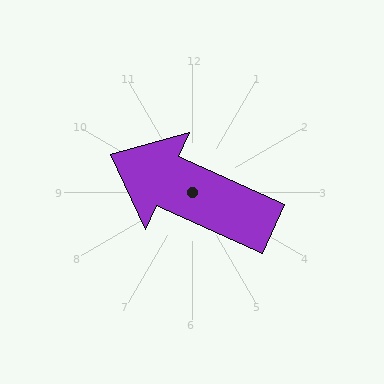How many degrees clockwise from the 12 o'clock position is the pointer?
Approximately 295 degrees.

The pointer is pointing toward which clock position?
Roughly 10 o'clock.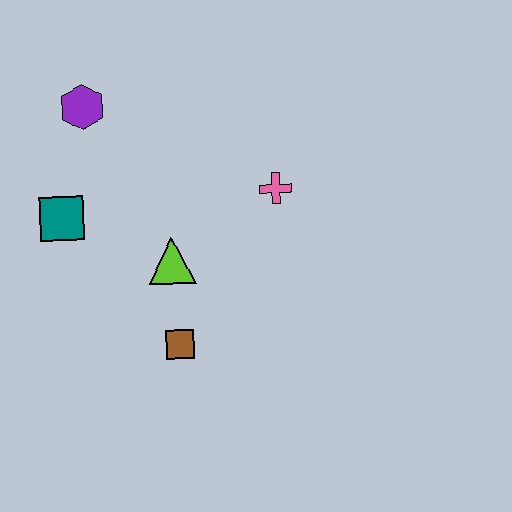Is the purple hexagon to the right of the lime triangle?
No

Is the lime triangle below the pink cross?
Yes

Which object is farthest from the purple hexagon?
The brown square is farthest from the purple hexagon.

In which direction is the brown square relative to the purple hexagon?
The brown square is below the purple hexagon.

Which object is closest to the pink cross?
The lime triangle is closest to the pink cross.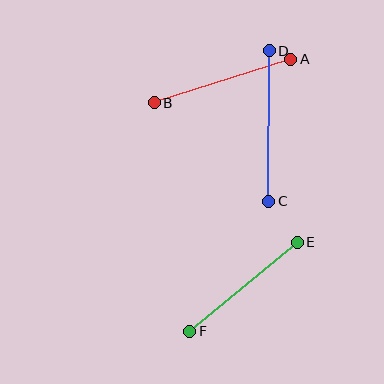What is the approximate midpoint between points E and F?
The midpoint is at approximately (244, 287) pixels.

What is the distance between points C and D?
The distance is approximately 150 pixels.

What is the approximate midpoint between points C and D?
The midpoint is at approximately (269, 126) pixels.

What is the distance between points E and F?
The distance is approximately 139 pixels.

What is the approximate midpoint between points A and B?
The midpoint is at approximately (223, 81) pixels.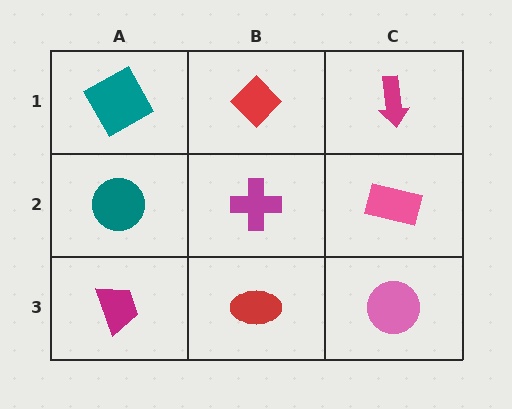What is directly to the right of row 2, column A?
A magenta cross.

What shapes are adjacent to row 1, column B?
A magenta cross (row 2, column B), a teal square (row 1, column A), a magenta arrow (row 1, column C).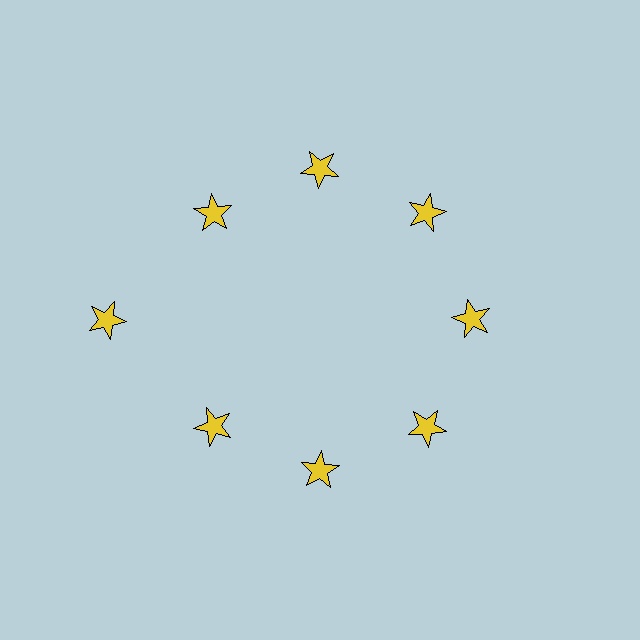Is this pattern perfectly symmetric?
No. The 8 yellow stars are arranged in a ring, but one element near the 9 o'clock position is pushed outward from the center, breaking the 8-fold rotational symmetry.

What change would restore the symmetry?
The symmetry would be restored by moving it inward, back onto the ring so that all 8 stars sit at equal angles and equal distance from the center.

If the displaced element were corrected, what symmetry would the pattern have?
It would have 8-fold rotational symmetry — the pattern would map onto itself every 45 degrees.